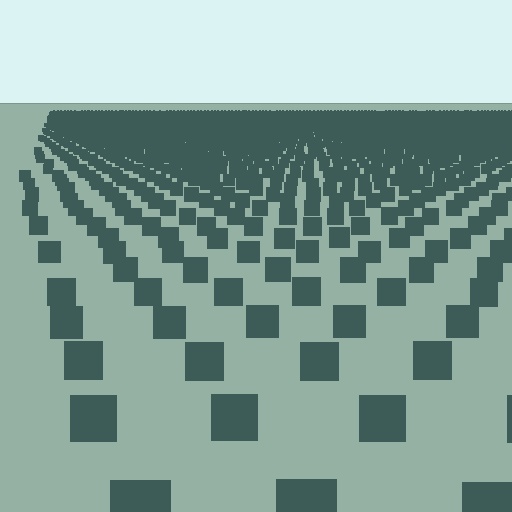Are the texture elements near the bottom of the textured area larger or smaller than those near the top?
Larger. Near the bottom, elements are closer to the viewer and appear at a bigger on-screen size.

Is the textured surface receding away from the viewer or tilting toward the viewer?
The surface is receding away from the viewer. Texture elements get smaller and denser toward the top.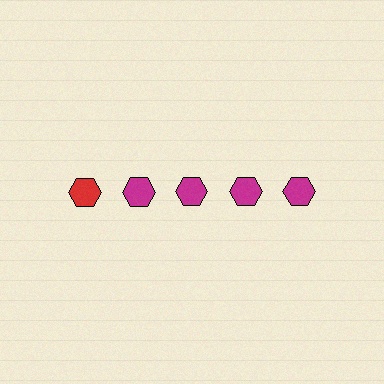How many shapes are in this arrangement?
There are 5 shapes arranged in a grid pattern.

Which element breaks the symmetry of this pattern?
The red hexagon in the top row, leftmost column breaks the symmetry. All other shapes are magenta hexagons.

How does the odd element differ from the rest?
It has a different color: red instead of magenta.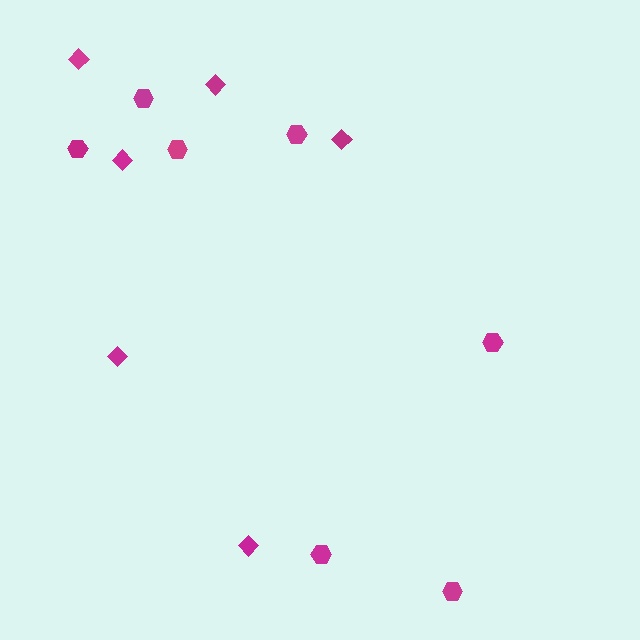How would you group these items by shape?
There are 2 groups: one group of diamonds (6) and one group of hexagons (7).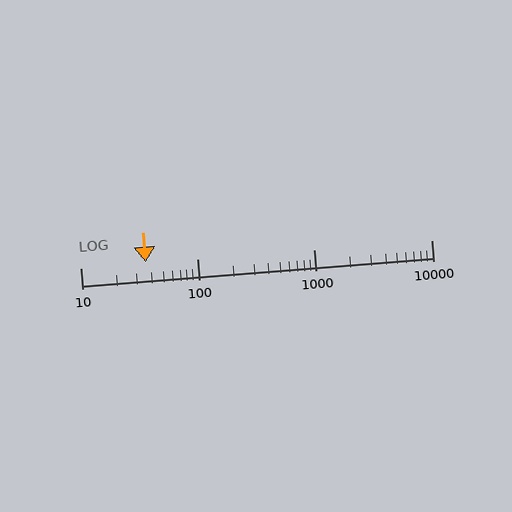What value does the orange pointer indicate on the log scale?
The pointer indicates approximately 36.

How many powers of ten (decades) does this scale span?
The scale spans 3 decades, from 10 to 10000.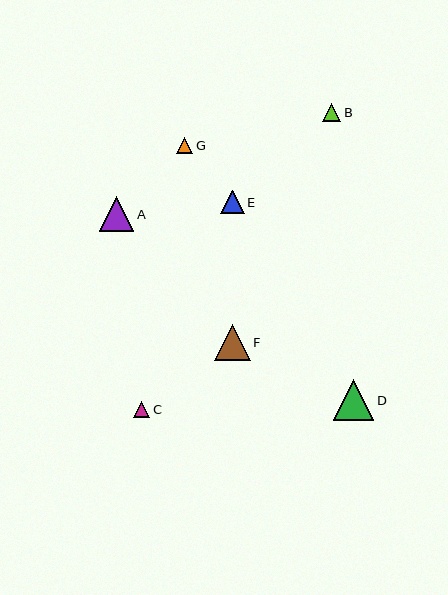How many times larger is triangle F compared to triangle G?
Triangle F is approximately 2.2 times the size of triangle G.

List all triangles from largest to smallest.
From largest to smallest: D, F, A, E, B, G, C.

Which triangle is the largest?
Triangle D is the largest with a size of approximately 40 pixels.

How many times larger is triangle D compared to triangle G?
Triangle D is approximately 2.5 times the size of triangle G.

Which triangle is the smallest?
Triangle C is the smallest with a size of approximately 16 pixels.